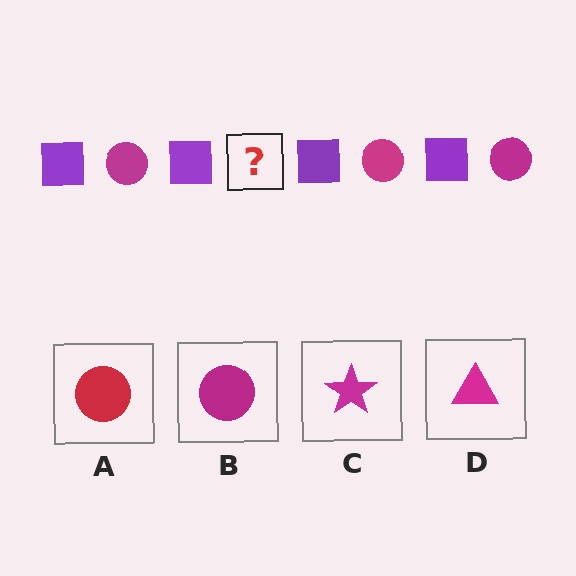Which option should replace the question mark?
Option B.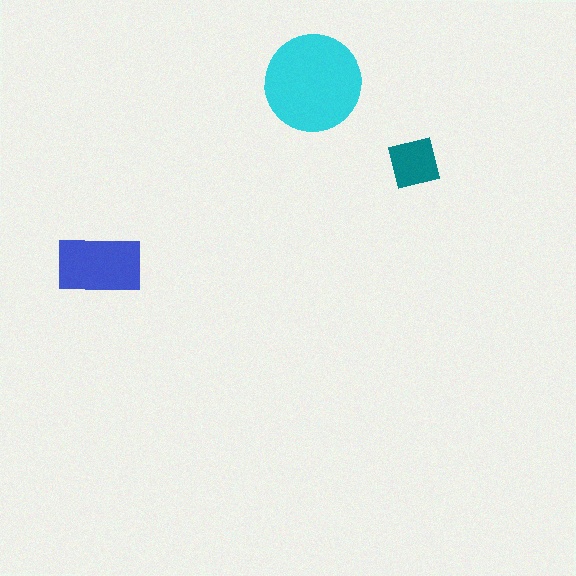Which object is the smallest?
The teal square.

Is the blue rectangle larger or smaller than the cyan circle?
Smaller.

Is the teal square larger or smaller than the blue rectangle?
Smaller.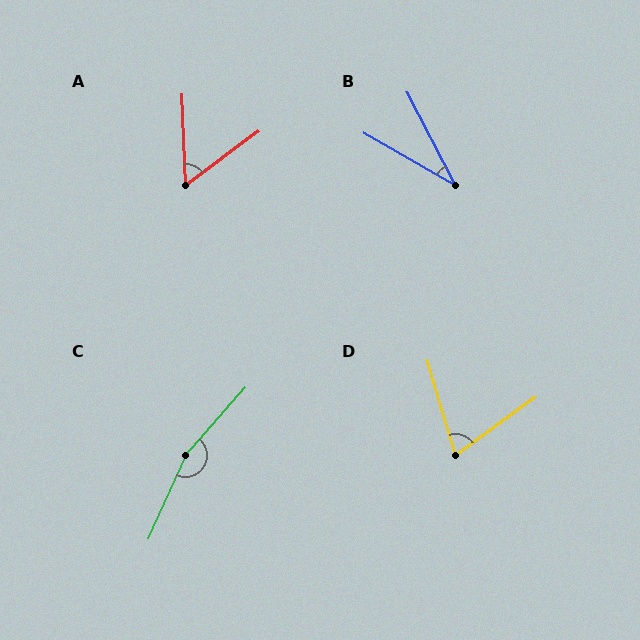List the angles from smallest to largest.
B (32°), A (55°), D (70°), C (162°).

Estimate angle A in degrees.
Approximately 55 degrees.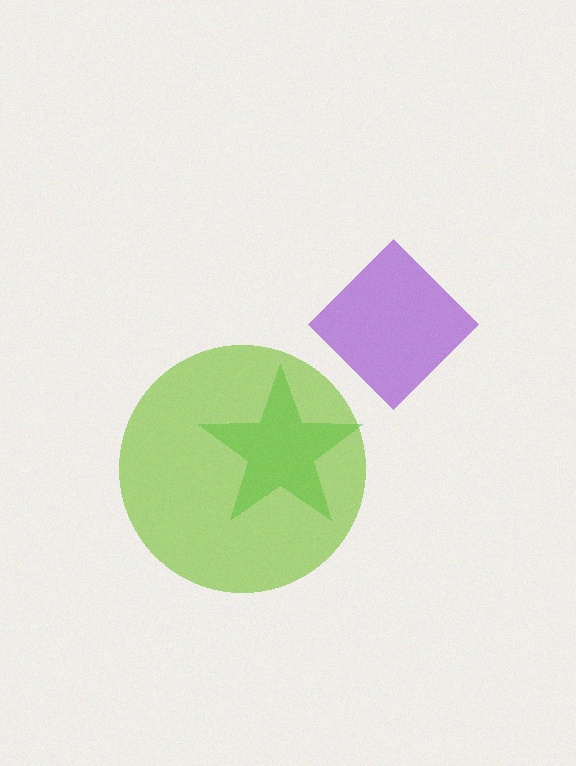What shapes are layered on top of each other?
The layered shapes are: a purple diamond, a green star, a lime circle.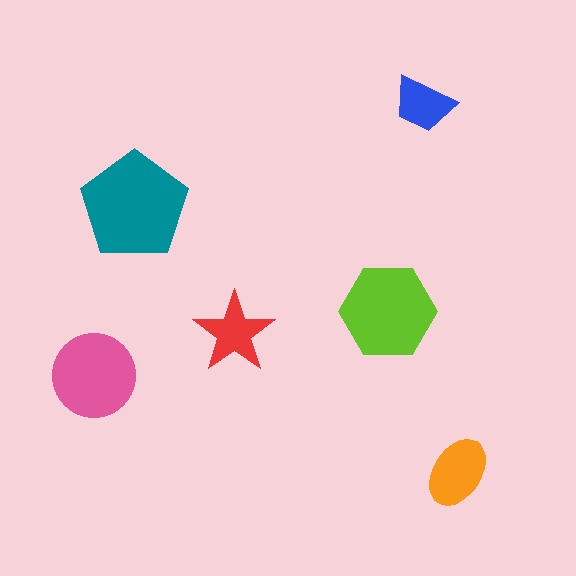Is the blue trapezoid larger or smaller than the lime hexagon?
Smaller.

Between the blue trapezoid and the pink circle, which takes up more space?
The pink circle.